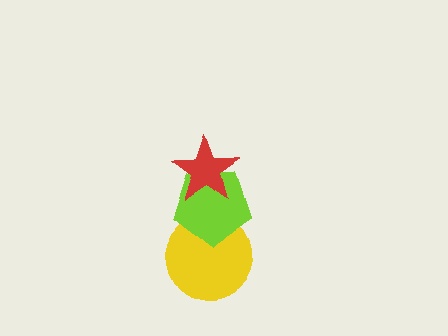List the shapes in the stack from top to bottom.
From top to bottom: the red star, the lime pentagon, the yellow circle.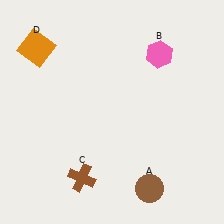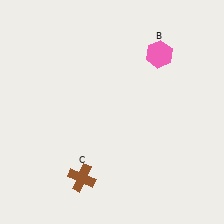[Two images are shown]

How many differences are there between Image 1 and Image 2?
There are 2 differences between the two images.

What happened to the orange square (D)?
The orange square (D) was removed in Image 2. It was in the top-left area of Image 1.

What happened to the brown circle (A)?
The brown circle (A) was removed in Image 2. It was in the bottom-right area of Image 1.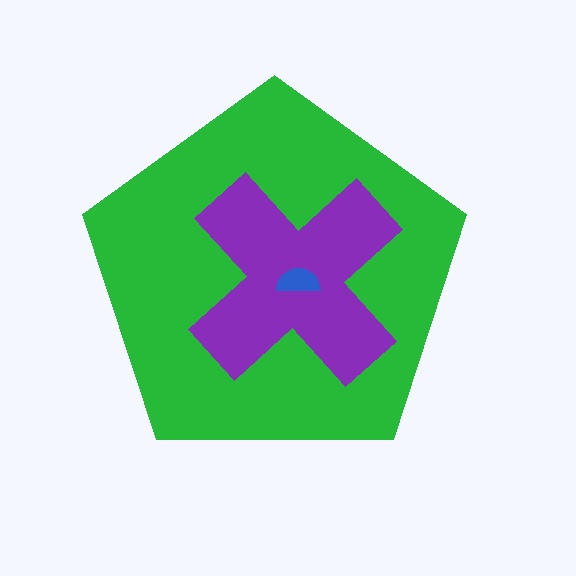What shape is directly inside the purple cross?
The blue semicircle.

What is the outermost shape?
The green pentagon.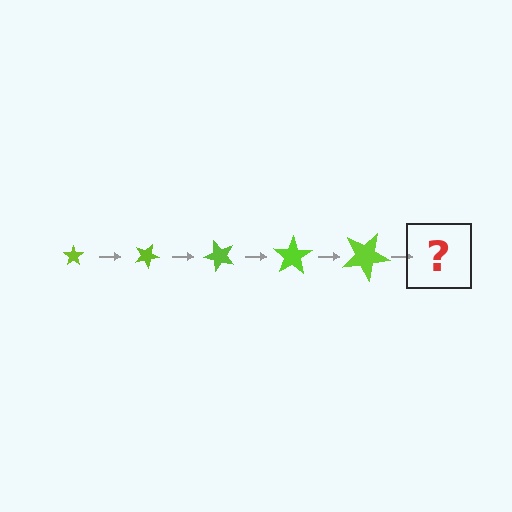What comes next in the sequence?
The next element should be a star, larger than the previous one and rotated 125 degrees from the start.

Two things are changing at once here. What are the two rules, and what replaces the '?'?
The two rules are that the star grows larger each step and it rotates 25 degrees each step. The '?' should be a star, larger than the previous one and rotated 125 degrees from the start.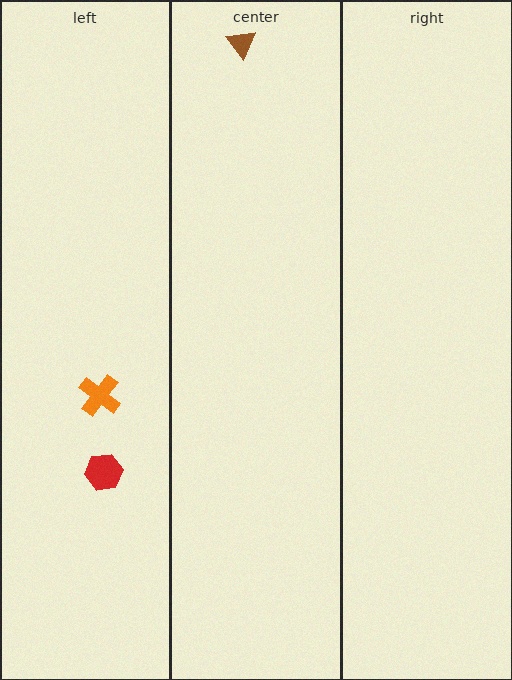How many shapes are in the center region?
1.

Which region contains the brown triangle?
The center region.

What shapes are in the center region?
The brown triangle.